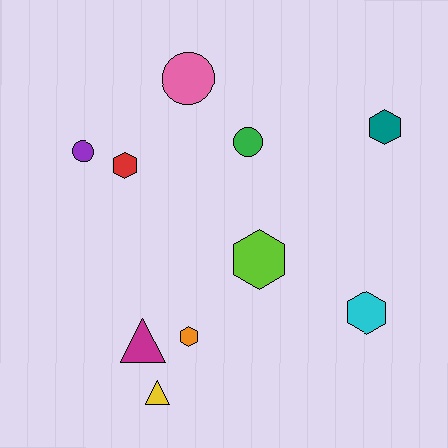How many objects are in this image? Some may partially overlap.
There are 10 objects.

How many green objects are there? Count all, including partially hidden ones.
There is 1 green object.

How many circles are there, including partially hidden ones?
There are 3 circles.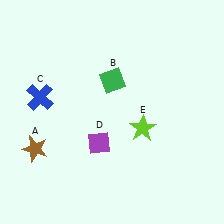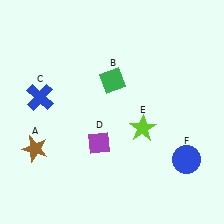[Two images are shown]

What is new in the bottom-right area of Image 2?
A blue circle (F) was added in the bottom-right area of Image 2.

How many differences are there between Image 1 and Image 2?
There is 1 difference between the two images.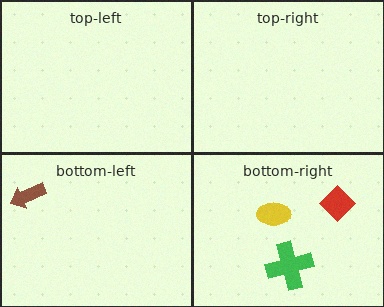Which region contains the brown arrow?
The bottom-left region.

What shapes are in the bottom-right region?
The red diamond, the green cross, the yellow ellipse.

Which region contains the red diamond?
The bottom-right region.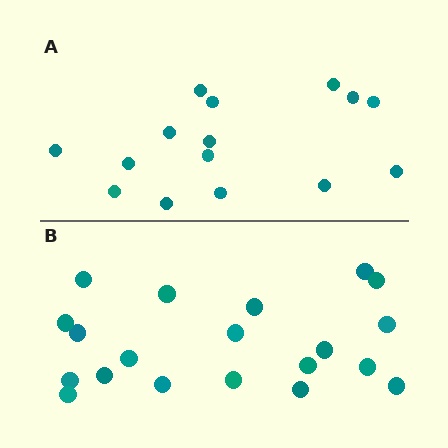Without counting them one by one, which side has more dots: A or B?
Region B (the bottom region) has more dots.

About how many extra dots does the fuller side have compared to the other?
Region B has about 5 more dots than region A.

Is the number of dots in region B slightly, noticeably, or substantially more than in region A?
Region B has noticeably more, but not dramatically so. The ratio is roughly 1.3 to 1.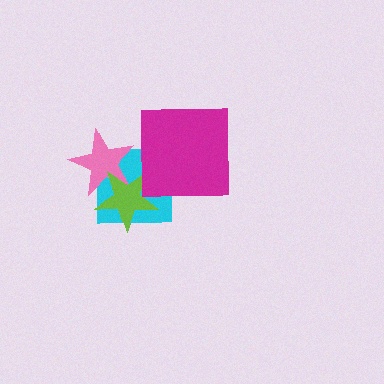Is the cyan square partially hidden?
Yes, it is partially covered by another shape.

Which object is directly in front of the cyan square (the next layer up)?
The pink star is directly in front of the cyan square.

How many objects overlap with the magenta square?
1 object overlaps with the magenta square.